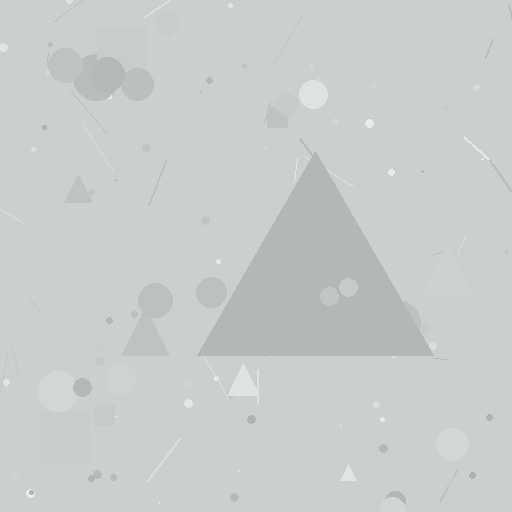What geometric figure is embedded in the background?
A triangle is embedded in the background.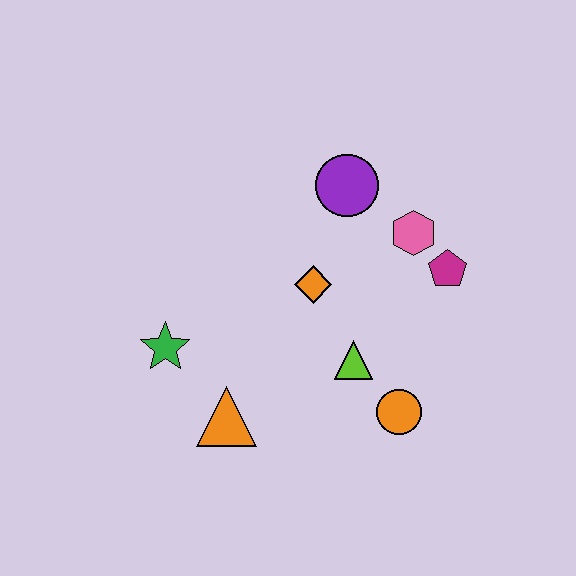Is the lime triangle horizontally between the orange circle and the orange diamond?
Yes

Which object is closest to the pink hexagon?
The magenta pentagon is closest to the pink hexagon.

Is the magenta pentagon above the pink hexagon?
No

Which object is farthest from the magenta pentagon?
The green star is farthest from the magenta pentagon.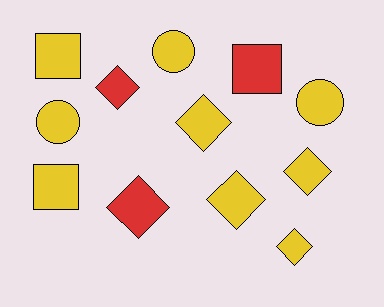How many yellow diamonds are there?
There are 4 yellow diamonds.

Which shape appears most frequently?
Diamond, with 6 objects.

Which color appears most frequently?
Yellow, with 9 objects.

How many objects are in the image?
There are 12 objects.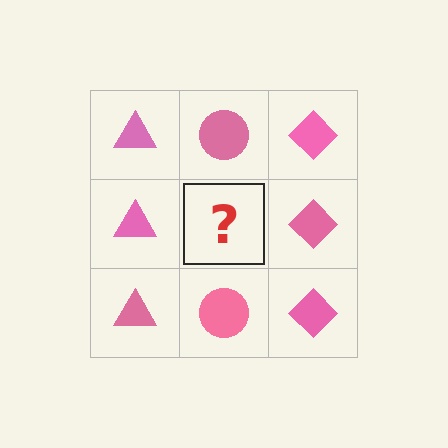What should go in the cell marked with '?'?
The missing cell should contain a pink circle.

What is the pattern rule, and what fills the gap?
The rule is that each column has a consistent shape. The gap should be filled with a pink circle.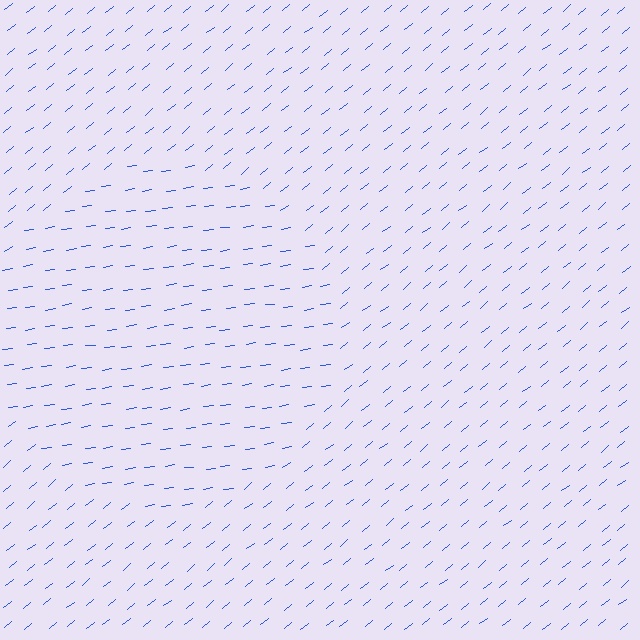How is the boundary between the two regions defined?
The boundary is defined purely by a change in line orientation (approximately 31 degrees difference). All lines are the same color and thickness.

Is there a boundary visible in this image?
Yes, there is a texture boundary formed by a change in line orientation.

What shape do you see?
I see a circle.